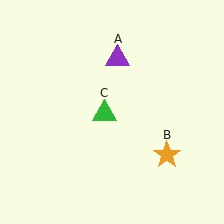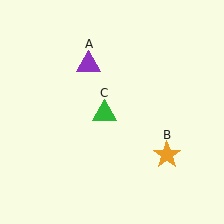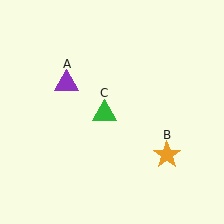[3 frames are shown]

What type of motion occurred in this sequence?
The purple triangle (object A) rotated counterclockwise around the center of the scene.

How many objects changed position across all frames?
1 object changed position: purple triangle (object A).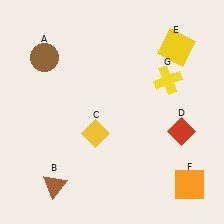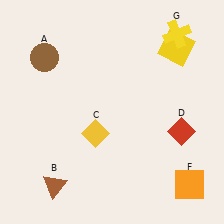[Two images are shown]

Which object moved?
The yellow cross (G) moved up.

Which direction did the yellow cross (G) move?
The yellow cross (G) moved up.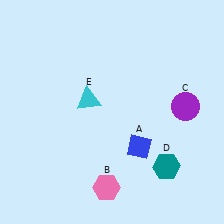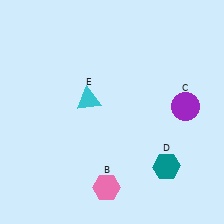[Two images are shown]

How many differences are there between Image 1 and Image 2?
There is 1 difference between the two images.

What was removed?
The blue diamond (A) was removed in Image 2.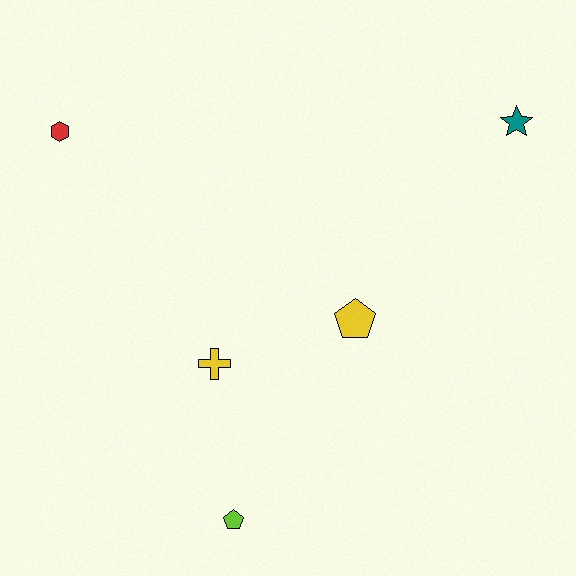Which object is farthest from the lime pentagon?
The teal star is farthest from the lime pentagon.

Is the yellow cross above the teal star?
No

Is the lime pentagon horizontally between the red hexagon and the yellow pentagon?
Yes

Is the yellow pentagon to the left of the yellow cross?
No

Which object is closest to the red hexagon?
The yellow cross is closest to the red hexagon.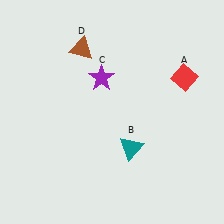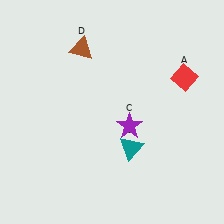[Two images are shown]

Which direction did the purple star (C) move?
The purple star (C) moved down.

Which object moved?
The purple star (C) moved down.